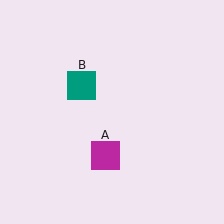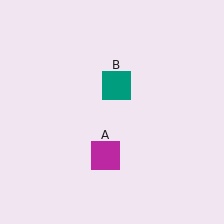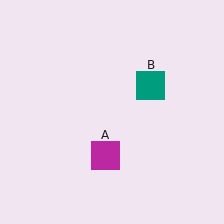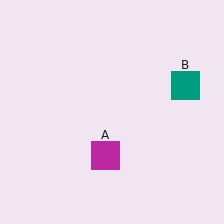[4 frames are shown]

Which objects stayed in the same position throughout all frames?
Magenta square (object A) remained stationary.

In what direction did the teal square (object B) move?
The teal square (object B) moved right.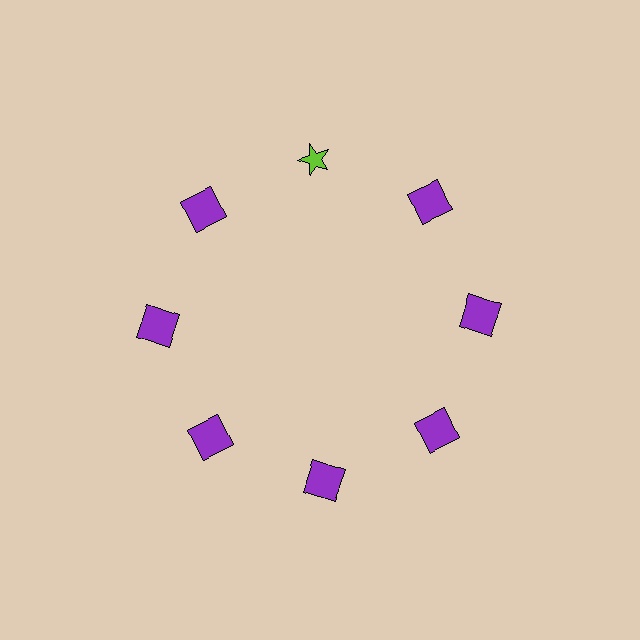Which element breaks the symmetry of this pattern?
The lime star at roughly the 12 o'clock position breaks the symmetry. All other shapes are purple squares.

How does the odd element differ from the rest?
It differs in both color (lime instead of purple) and shape (star instead of square).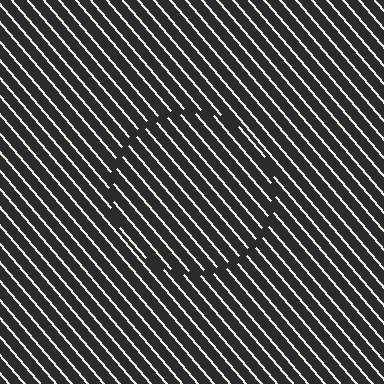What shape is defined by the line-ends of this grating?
An illusory circle. The interior of the shape contains the same grating, shifted by half a period — the contour is defined by the phase discontinuity where line-ends from the inner and outer gratings abut.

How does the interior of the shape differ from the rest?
The interior of the shape contains the same grating, shifted by half a period — the contour is defined by the phase discontinuity where line-ends from the inner and outer gratings abut.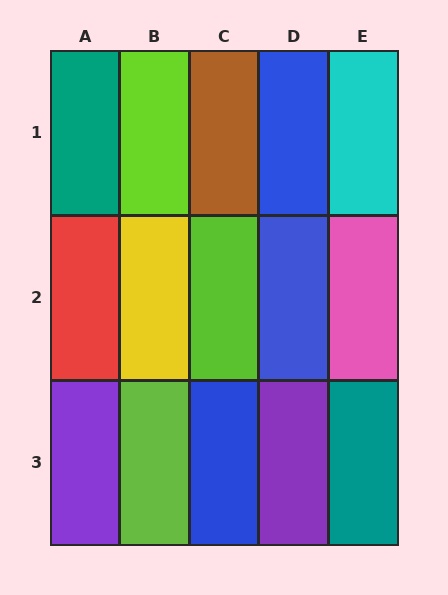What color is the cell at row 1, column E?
Cyan.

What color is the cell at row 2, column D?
Blue.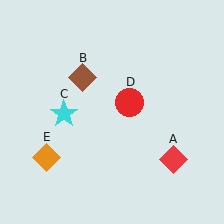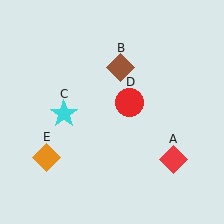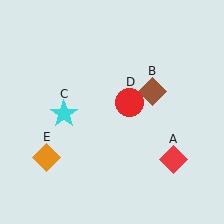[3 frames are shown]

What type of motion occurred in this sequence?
The brown diamond (object B) rotated clockwise around the center of the scene.